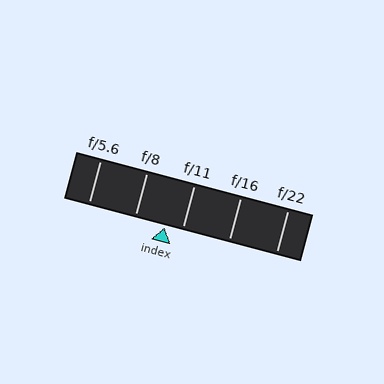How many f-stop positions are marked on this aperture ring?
There are 5 f-stop positions marked.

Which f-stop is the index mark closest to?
The index mark is closest to f/11.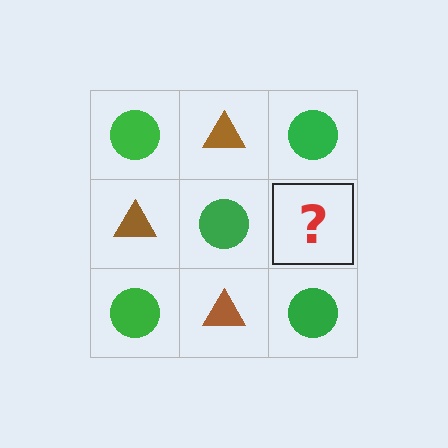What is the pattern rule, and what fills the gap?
The rule is that it alternates green circle and brown triangle in a checkerboard pattern. The gap should be filled with a brown triangle.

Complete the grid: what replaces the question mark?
The question mark should be replaced with a brown triangle.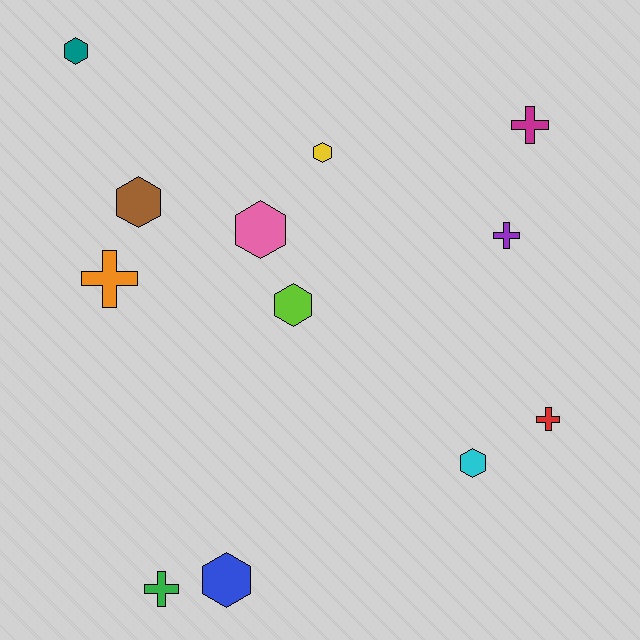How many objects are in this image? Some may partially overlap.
There are 12 objects.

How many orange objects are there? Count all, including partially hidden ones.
There is 1 orange object.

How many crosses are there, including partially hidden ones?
There are 5 crosses.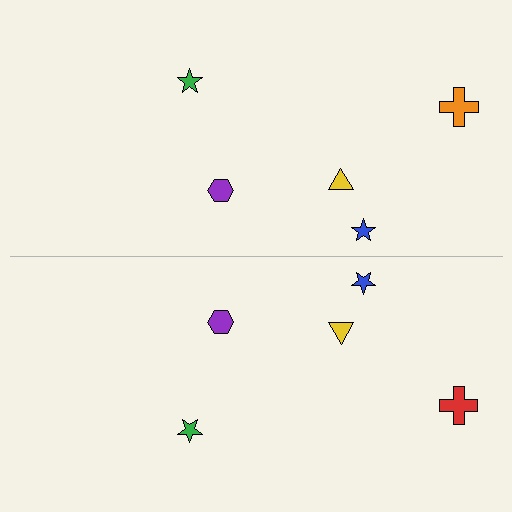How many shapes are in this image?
There are 10 shapes in this image.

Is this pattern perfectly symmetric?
No, the pattern is not perfectly symmetric. The red cross on the bottom side breaks the symmetry — its mirror counterpart is orange.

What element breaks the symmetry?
The red cross on the bottom side breaks the symmetry — its mirror counterpart is orange.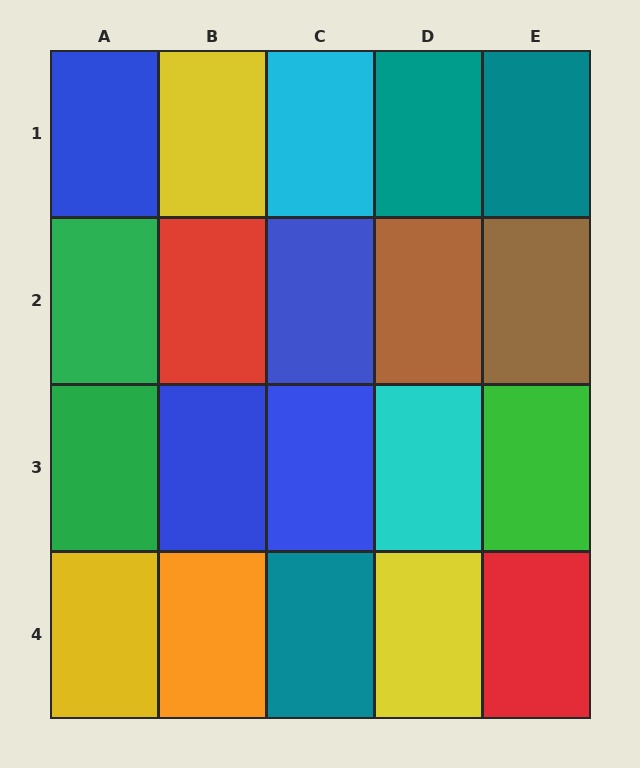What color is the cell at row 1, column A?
Blue.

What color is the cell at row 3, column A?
Green.